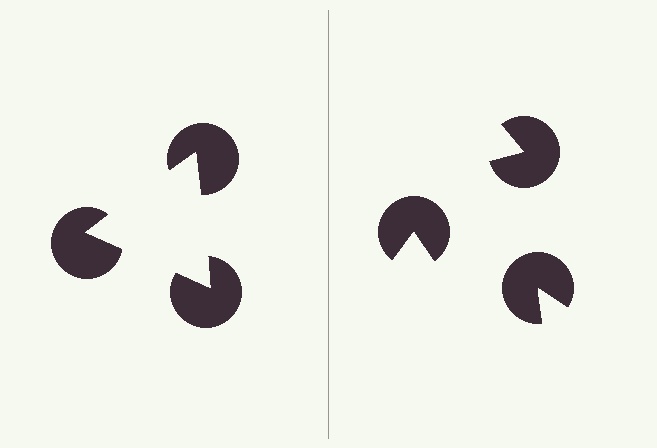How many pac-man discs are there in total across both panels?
6 — 3 on each side.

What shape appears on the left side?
An illusory triangle.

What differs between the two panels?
The pac-man discs are positioned identically on both sides; only the wedge orientations differ. On the left they align to a triangle; on the right they are misaligned.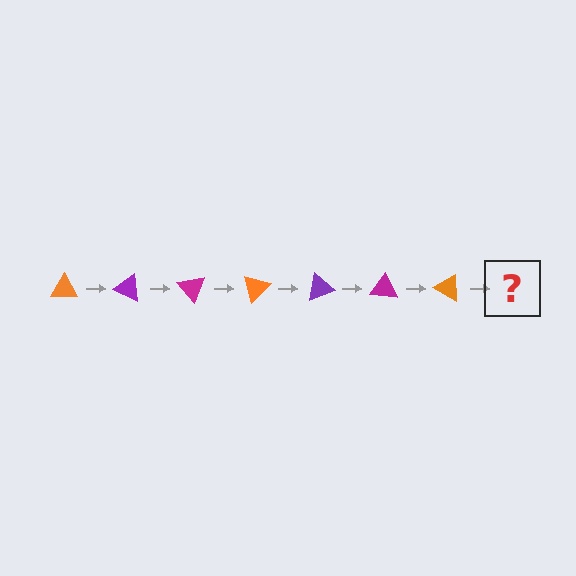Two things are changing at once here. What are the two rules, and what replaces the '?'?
The two rules are that it rotates 25 degrees each step and the color cycles through orange, purple, and magenta. The '?' should be a purple triangle, rotated 175 degrees from the start.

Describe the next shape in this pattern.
It should be a purple triangle, rotated 175 degrees from the start.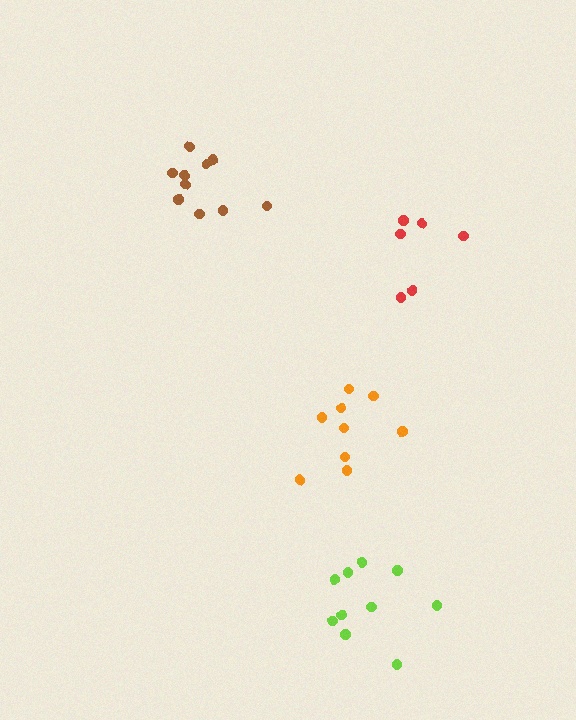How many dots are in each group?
Group 1: 10 dots, Group 2: 10 dots, Group 3: 6 dots, Group 4: 9 dots (35 total).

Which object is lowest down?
The lime cluster is bottommost.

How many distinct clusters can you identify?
There are 4 distinct clusters.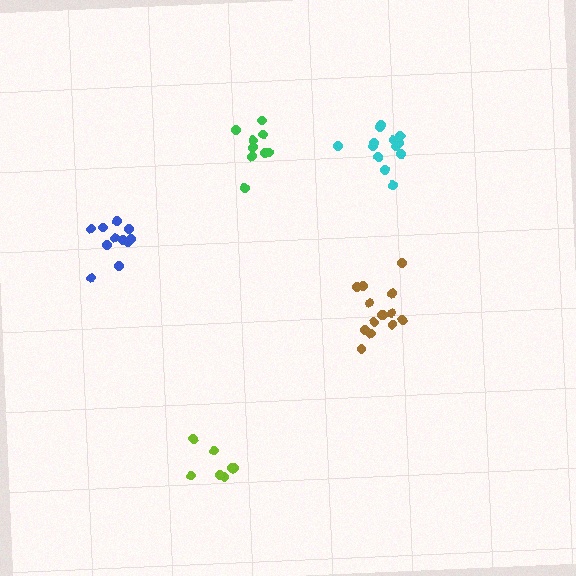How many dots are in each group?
Group 1: 14 dots, Group 2: 13 dots, Group 3: 9 dots, Group 4: 8 dots, Group 5: 11 dots (55 total).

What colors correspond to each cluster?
The clusters are colored: brown, cyan, green, lime, blue.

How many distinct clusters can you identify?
There are 5 distinct clusters.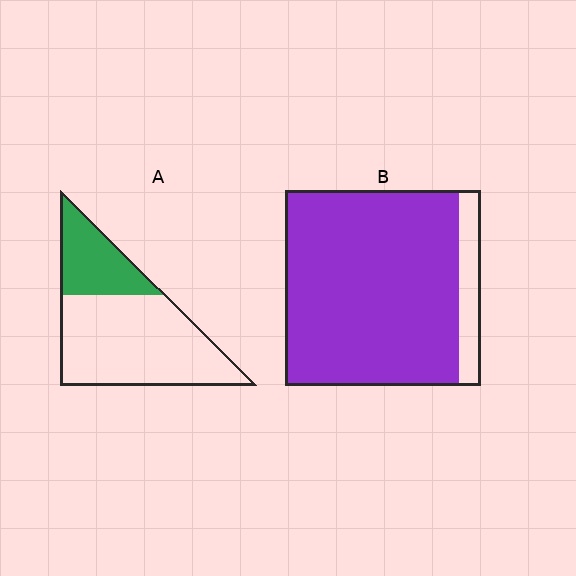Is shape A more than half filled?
No.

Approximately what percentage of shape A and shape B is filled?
A is approximately 30% and B is approximately 90%.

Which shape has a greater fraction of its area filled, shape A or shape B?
Shape B.